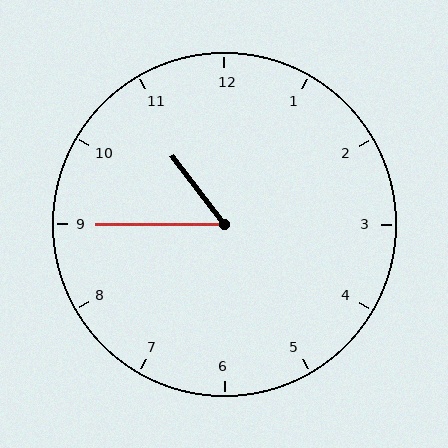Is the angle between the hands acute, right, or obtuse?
It is acute.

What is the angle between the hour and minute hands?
Approximately 52 degrees.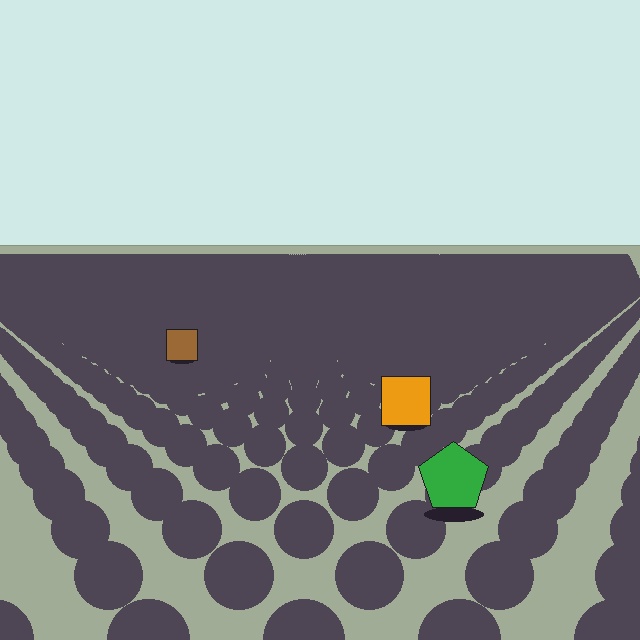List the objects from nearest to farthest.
From nearest to farthest: the green pentagon, the orange square, the brown square.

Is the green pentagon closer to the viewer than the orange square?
Yes. The green pentagon is closer — you can tell from the texture gradient: the ground texture is coarser near it.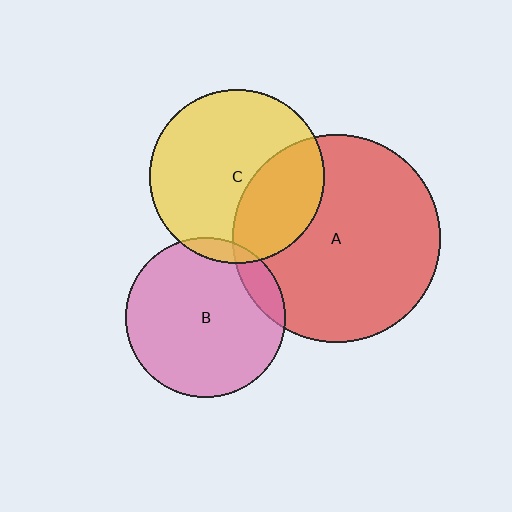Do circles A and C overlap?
Yes.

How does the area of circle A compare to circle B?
Approximately 1.7 times.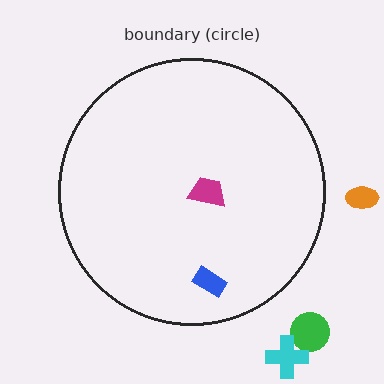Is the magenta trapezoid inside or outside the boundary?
Inside.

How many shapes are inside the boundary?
2 inside, 3 outside.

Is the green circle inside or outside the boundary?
Outside.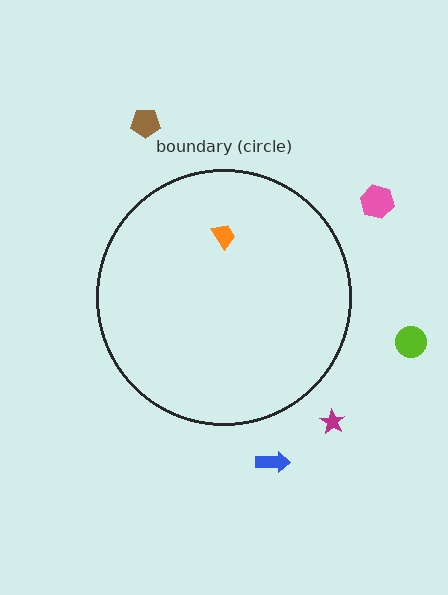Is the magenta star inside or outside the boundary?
Outside.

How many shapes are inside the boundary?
1 inside, 5 outside.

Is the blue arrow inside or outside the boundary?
Outside.